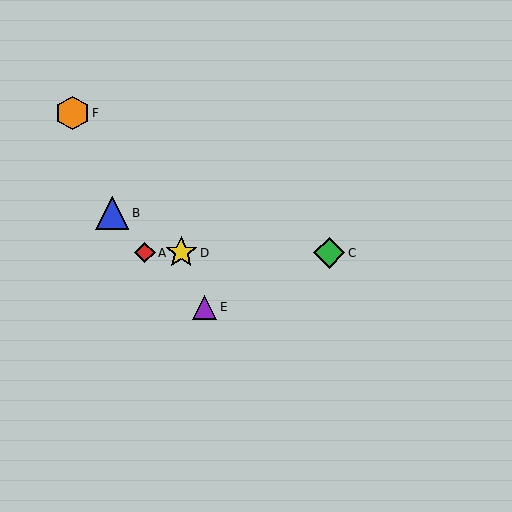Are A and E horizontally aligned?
No, A is at y≈253 and E is at y≈307.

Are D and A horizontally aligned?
Yes, both are at y≈253.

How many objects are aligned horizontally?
3 objects (A, C, D) are aligned horizontally.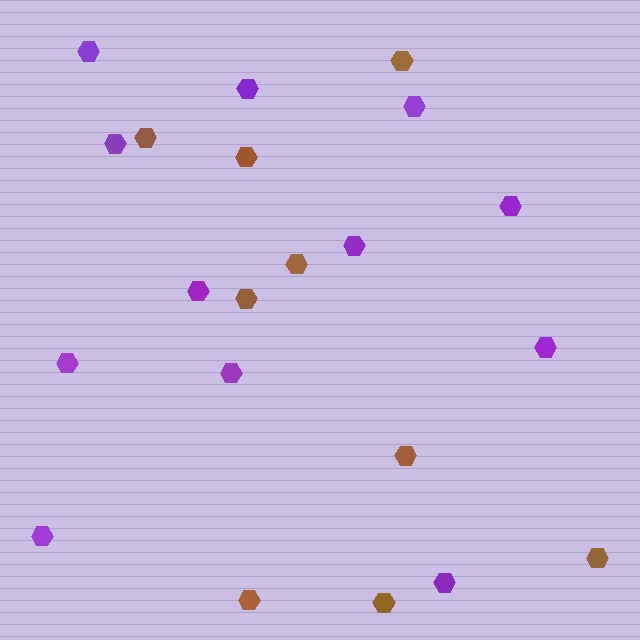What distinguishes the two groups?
There are 2 groups: one group of purple hexagons (12) and one group of brown hexagons (9).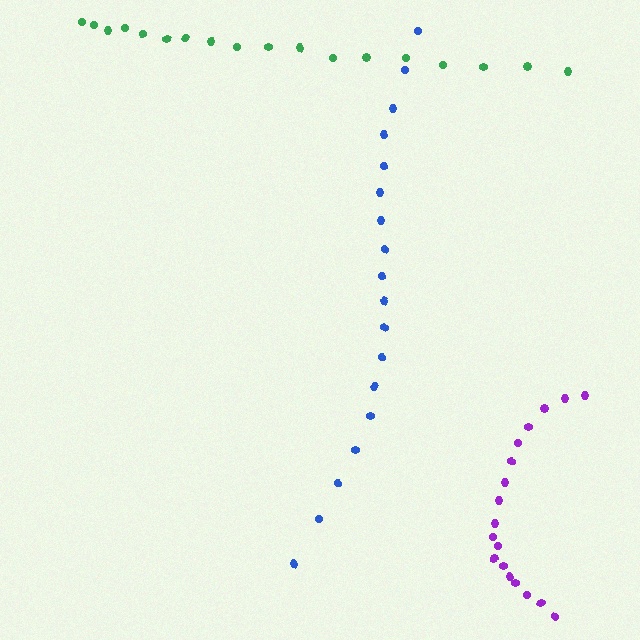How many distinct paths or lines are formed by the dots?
There are 3 distinct paths.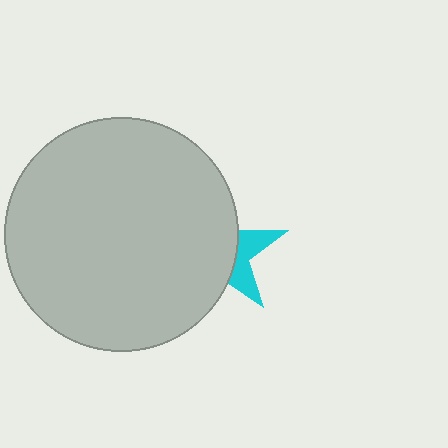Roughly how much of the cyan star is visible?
A small part of it is visible (roughly 31%).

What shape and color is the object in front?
The object in front is a light gray circle.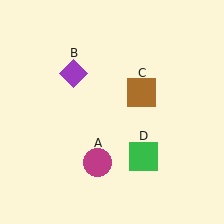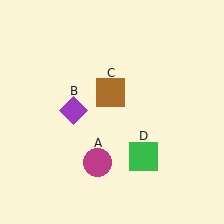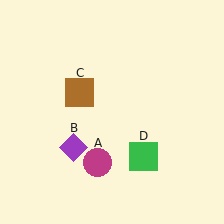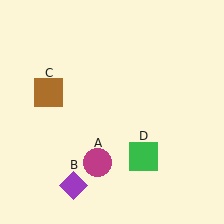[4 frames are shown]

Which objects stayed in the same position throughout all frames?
Magenta circle (object A) and green square (object D) remained stationary.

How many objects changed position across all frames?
2 objects changed position: purple diamond (object B), brown square (object C).